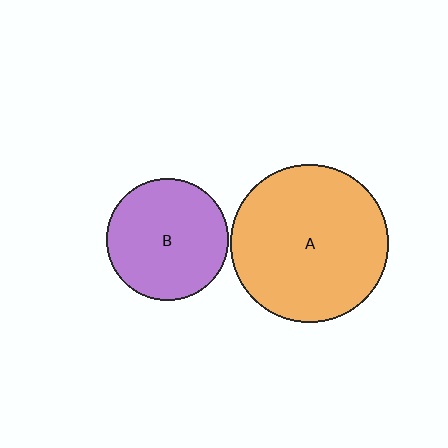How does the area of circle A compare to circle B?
Approximately 1.7 times.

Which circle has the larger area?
Circle A (orange).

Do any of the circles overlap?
No, none of the circles overlap.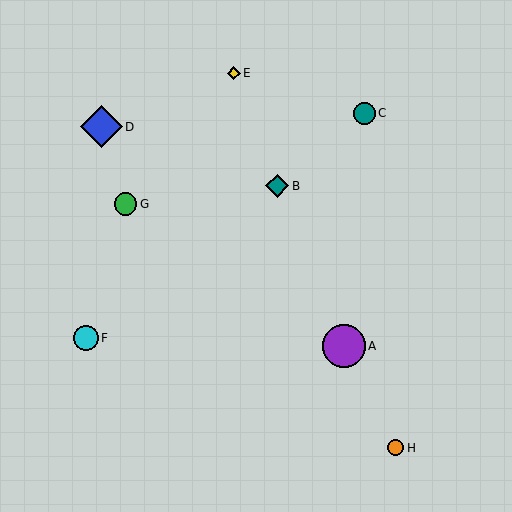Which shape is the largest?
The purple circle (labeled A) is the largest.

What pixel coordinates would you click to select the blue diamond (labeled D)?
Click at (101, 127) to select the blue diamond D.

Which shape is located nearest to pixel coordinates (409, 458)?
The orange circle (labeled H) at (396, 448) is nearest to that location.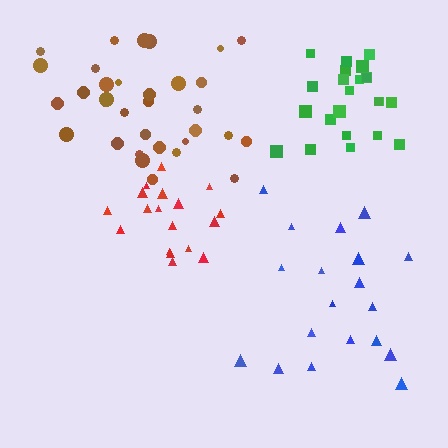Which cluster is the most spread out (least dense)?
Blue.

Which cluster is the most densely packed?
Green.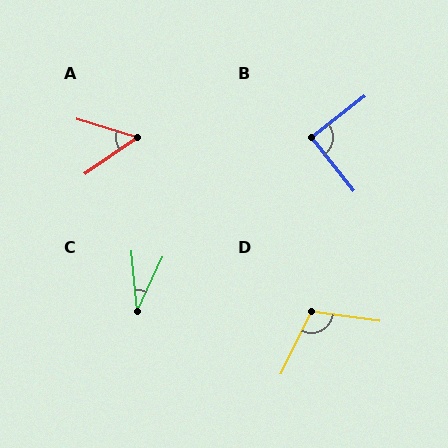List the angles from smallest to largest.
C (30°), A (52°), B (89°), D (108°).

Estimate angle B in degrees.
Approximately 89 degrees.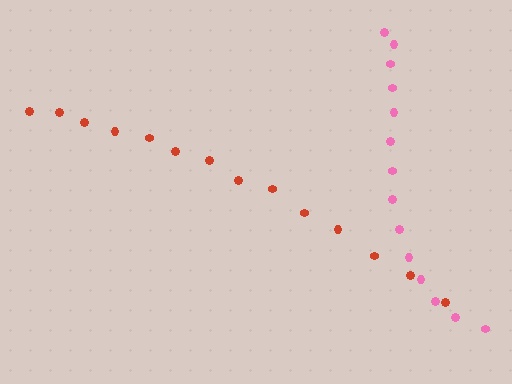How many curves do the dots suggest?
There are 2 distinct paths.